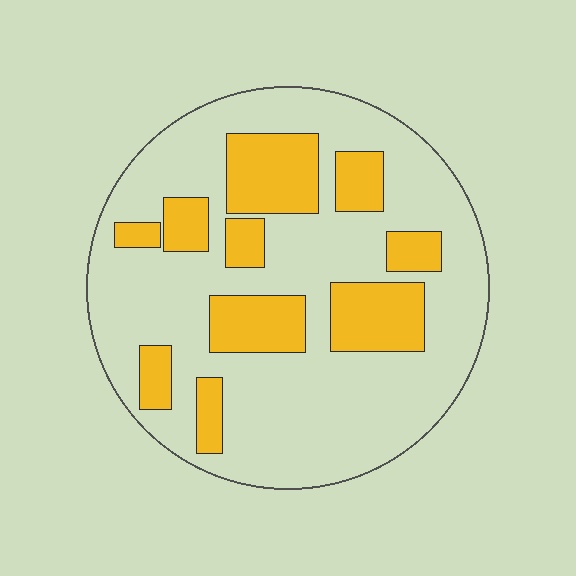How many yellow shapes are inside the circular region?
10.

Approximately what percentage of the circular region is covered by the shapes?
Approximately 25%.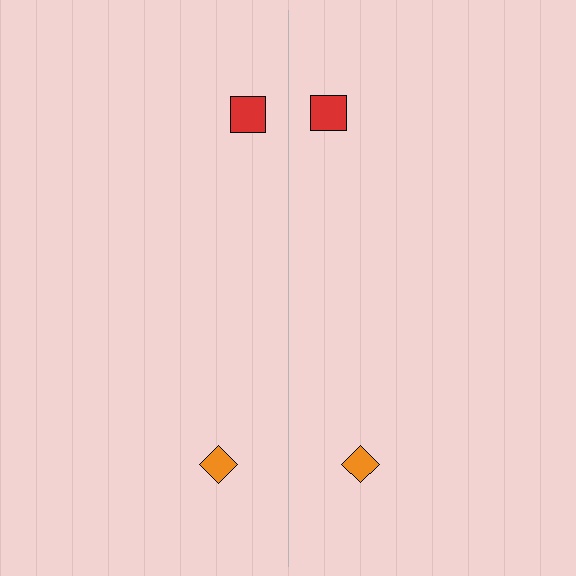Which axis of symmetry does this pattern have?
The pattern has a vertical axis of symmetry running through the center of the image.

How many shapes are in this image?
There are 4 shapes in this image.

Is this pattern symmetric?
Yes, this pattern has bilateral (reflection) symmetry.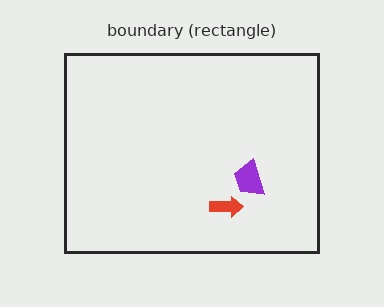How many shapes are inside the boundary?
2 inside, 0 outside.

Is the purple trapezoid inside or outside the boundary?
Inside.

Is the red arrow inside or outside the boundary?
Inside.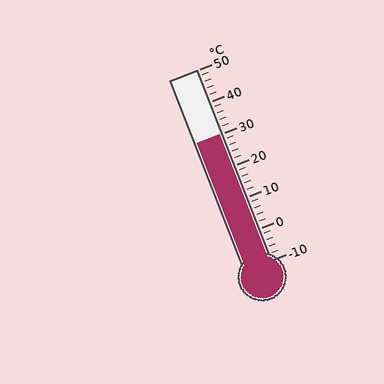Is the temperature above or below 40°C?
The temperature is below 40°C.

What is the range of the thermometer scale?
The thermometer scale ranges from -10°C to 50°C.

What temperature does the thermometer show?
The thermometer shows approximately 30°C.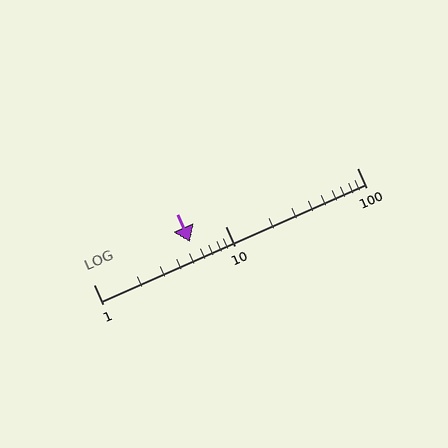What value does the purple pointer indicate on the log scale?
The pointer indicates approximately 5.4.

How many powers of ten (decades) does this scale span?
The scale spans 2 decades, from 1 to 100.